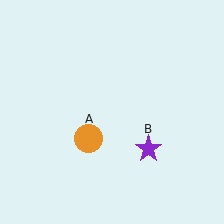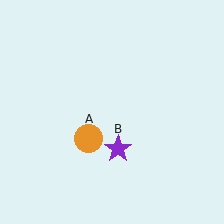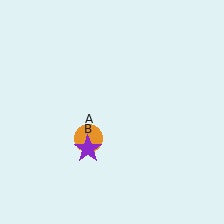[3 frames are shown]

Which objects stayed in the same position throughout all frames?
Orange circle (object A) remained stationary.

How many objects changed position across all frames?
1 object changed position: purple star (object B).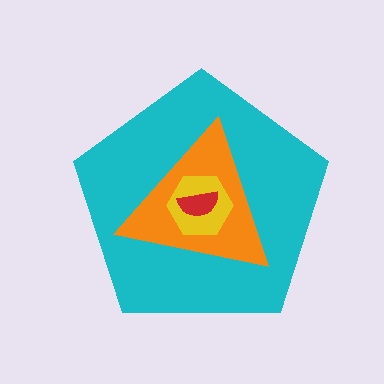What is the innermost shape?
The red semicircle.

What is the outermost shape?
The cyan pentagon.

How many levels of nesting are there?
4.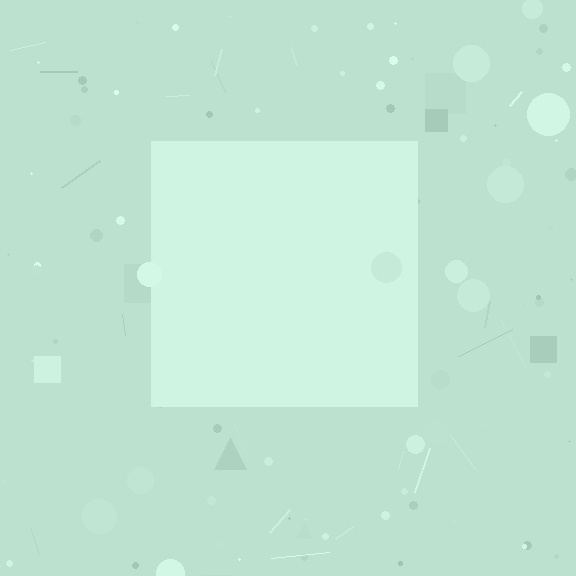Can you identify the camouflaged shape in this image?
The camouflaged shape is a square.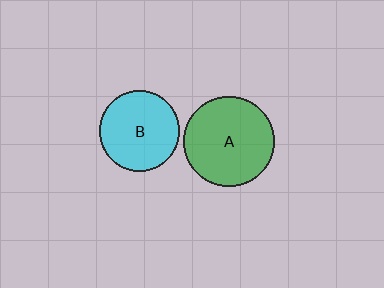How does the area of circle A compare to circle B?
Approximately 1.3 times.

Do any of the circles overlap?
No, none of the circles overlap.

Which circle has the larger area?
Circle A (green).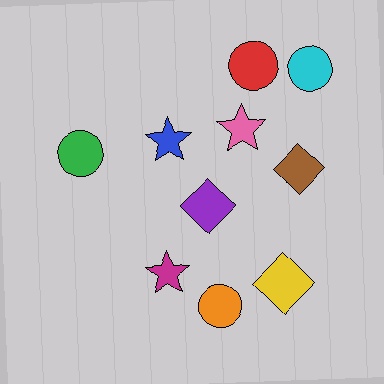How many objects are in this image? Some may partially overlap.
There are 10 objects.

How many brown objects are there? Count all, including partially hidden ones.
There is 1 brown object.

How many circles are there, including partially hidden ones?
There are 4 circles.